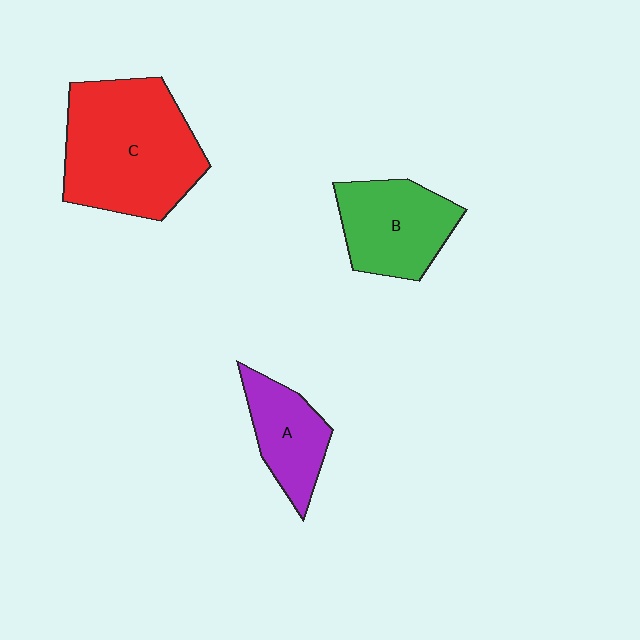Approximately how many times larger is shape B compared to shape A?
Approximately 1.3 times.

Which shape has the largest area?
Shape C (red).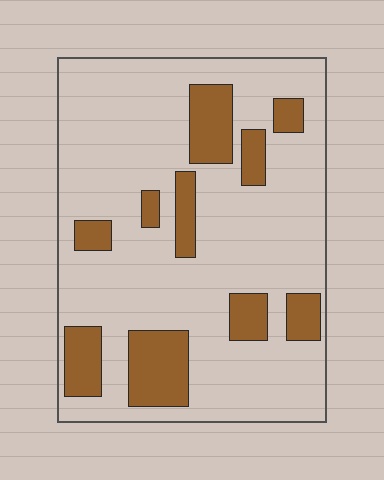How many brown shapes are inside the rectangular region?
10.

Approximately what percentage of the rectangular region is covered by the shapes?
Approximately 20%.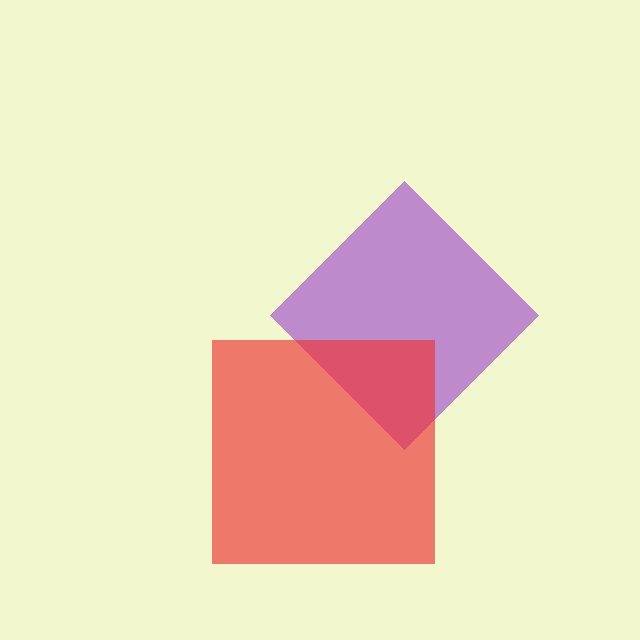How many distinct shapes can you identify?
There are 2 distinct shapes: a purple diamond, a red square.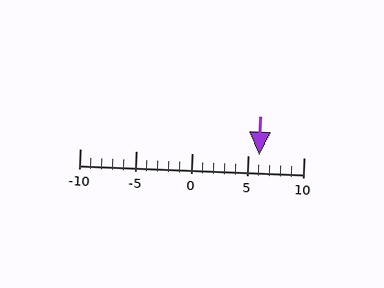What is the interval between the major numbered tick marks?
The major tick marks are spaced 5 units apart.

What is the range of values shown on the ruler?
The ruler shows values from -10 to 10.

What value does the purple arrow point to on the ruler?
The purple arrow points to approximately 6.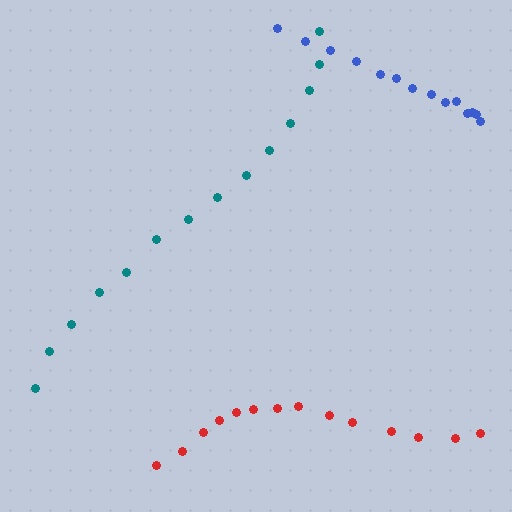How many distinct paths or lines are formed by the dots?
There are 3 distinct paths.